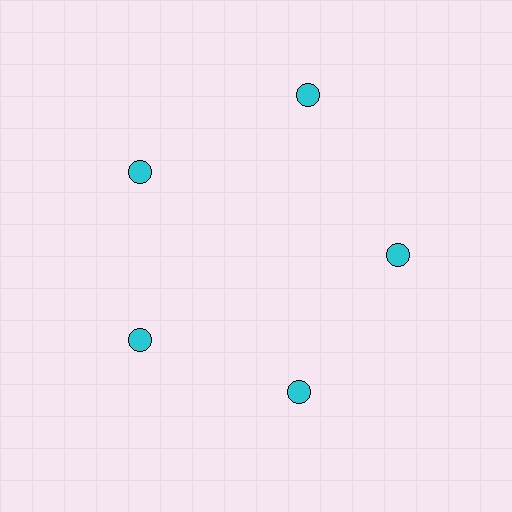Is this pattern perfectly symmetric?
No. The 5 cyan circles are arranged in a ring, but one element near the 1 o'clock position is pushed outward from the center, breaking the 5-fold rotational symmetry.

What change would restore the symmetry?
The symmetry would be restored by moving it inward, back onto the ring so that all 5 circles sit at equal angles and equal distance from the center.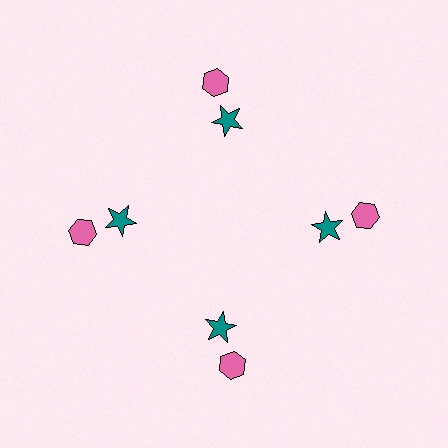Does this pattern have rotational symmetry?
Yes, this pattern has 4-fold rotational symmetry. It looks the same after rotating 90 degrees around the center.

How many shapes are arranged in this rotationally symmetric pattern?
There are 8 shapes, arranged in 4 groups of 2.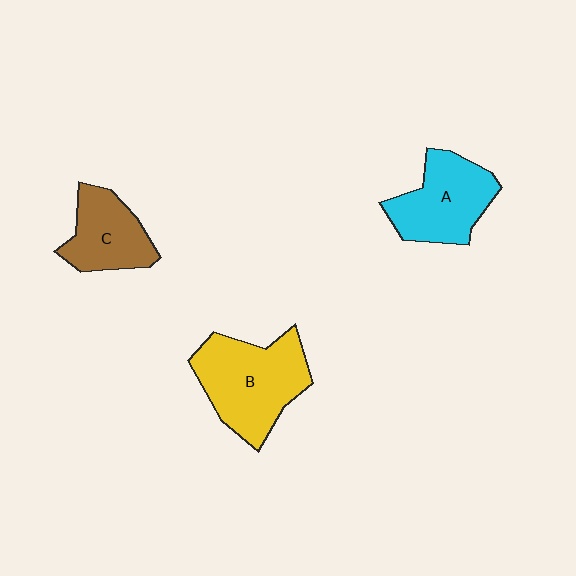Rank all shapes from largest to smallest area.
From largest to smallest: B (yellow), A (cyan), C (brown).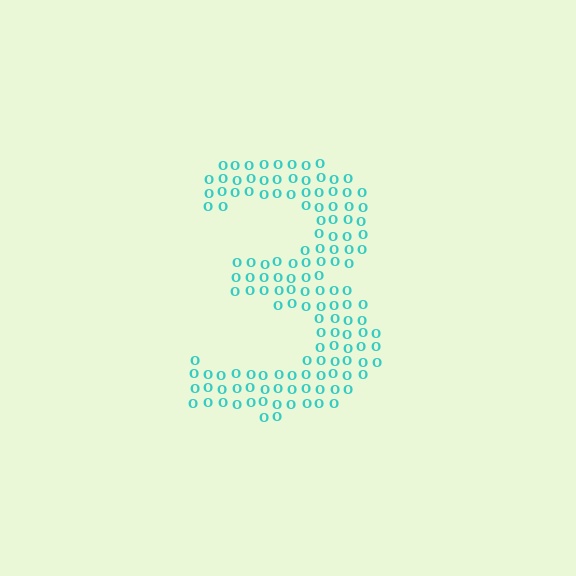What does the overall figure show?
The overall figure shows the digit 3.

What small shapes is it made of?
It is made of small letter O's.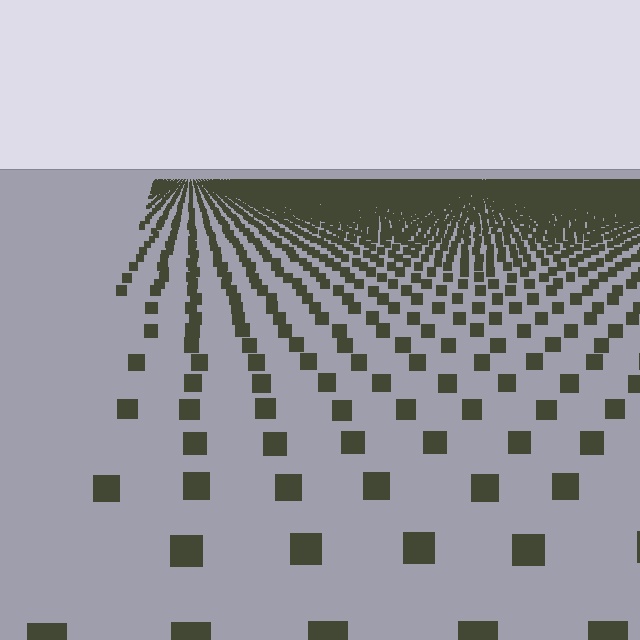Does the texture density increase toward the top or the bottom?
Density increases toward the top.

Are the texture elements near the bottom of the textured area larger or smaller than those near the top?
Larger. Near the bottom, elements are closer to the viewer and appear at a bigger on-screen size.